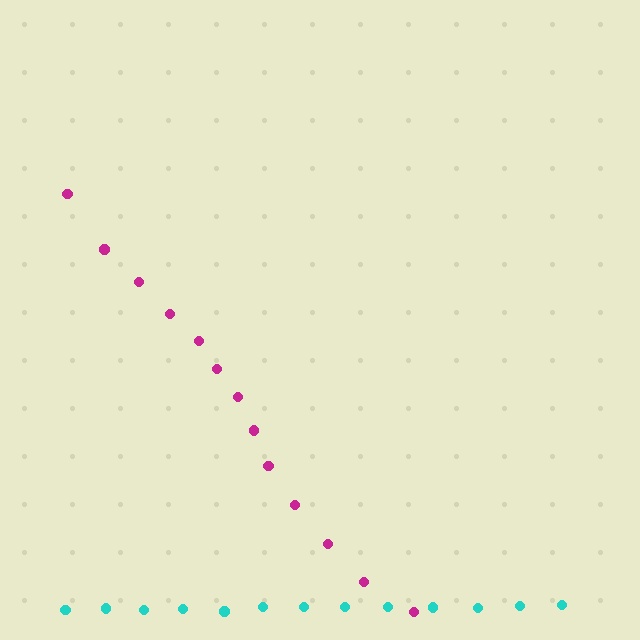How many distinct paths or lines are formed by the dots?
There are 2 distinct paths.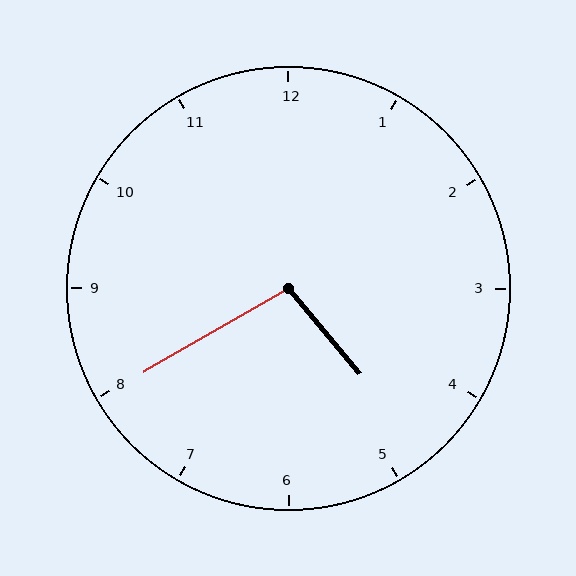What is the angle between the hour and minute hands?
Approximately 100 degrees.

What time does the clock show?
4:40.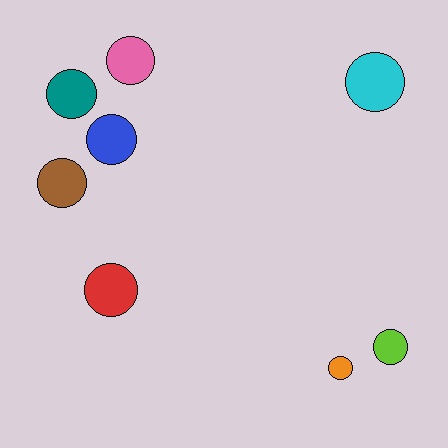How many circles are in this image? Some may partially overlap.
There are 8 circles.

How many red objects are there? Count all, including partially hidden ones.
There is 1 red object.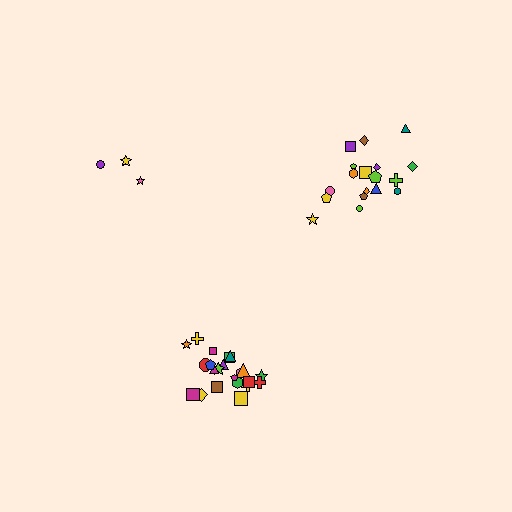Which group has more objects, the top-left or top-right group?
The top-right group.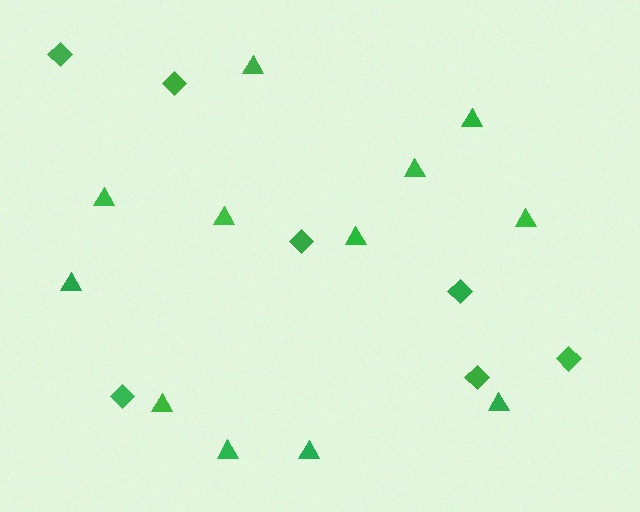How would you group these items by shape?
There are 2 groups: one group of diamonds (7) and one group of triangles (12).